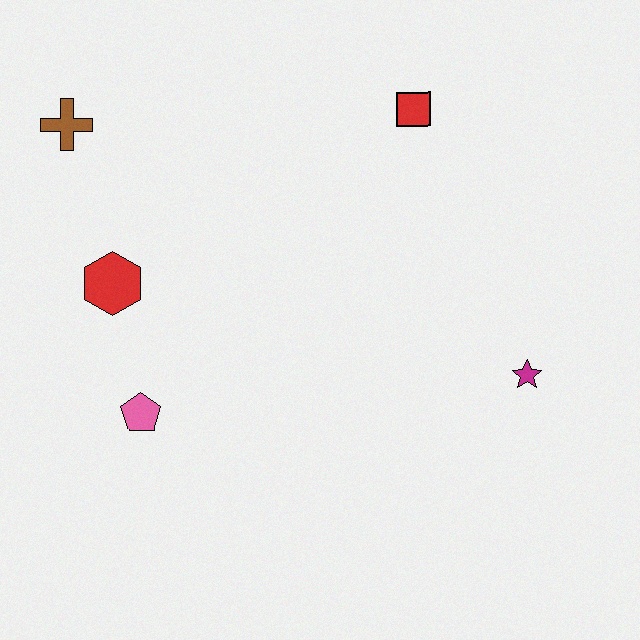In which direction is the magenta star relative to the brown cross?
The magenta star is to the right of the brown cross.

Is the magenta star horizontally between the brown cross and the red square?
No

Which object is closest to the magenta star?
The red square is closest to the magenta star.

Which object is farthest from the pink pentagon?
The red square is farthest from the pink pentagon.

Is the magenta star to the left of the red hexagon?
No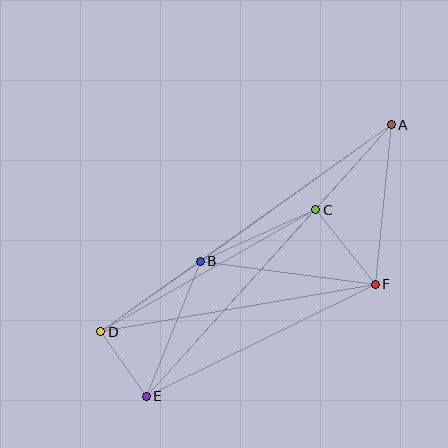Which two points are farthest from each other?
Points A and E are farthest from each other.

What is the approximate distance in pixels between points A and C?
The distance between A and C is approximately 114 pixels.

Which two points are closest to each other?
Points D and E are closest to each other.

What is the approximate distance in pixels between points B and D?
The distance between B and D is approximately 122 pixels.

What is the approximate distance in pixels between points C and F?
The distance between C and F is approximately 95 pixels.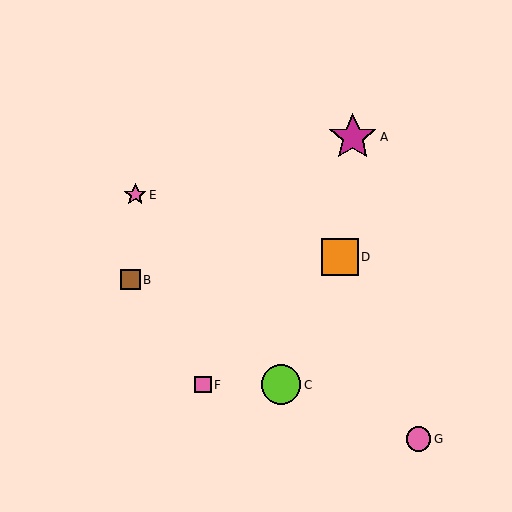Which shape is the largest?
The magenta star (labeled A) is the largest.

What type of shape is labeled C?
Shape C is a lime circle.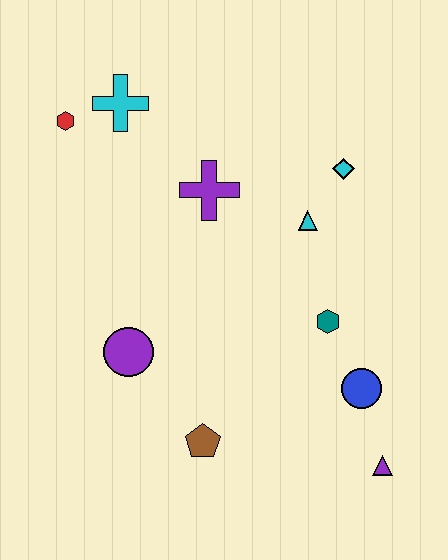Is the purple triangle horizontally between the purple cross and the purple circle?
No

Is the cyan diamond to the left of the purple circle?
No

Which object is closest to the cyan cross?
The red hexagon is closest to the cyan cross.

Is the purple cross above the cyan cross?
No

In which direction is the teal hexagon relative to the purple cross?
The teal hexagon is below the purple cross.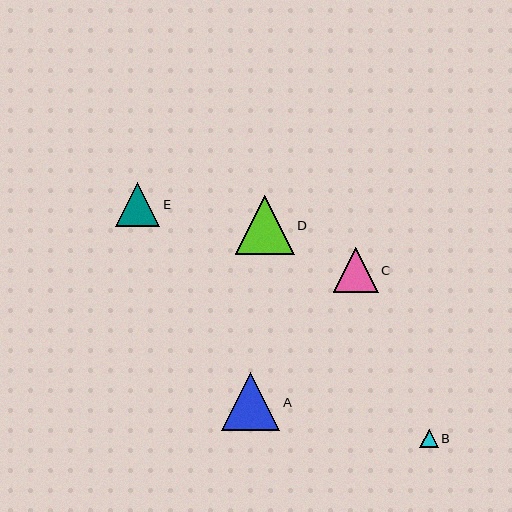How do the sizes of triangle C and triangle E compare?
Triangle C and triangle E are approximately the same size.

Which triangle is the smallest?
Triangle B is the smallest with a size of approximately 19 pixels.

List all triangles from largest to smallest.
From largest to smallest: D, A, C, E, B.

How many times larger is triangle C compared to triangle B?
Triangle C is approximately 2.4 times the size of triangle B.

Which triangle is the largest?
Triangle D is the largest with a size of approximately 59 pixels.